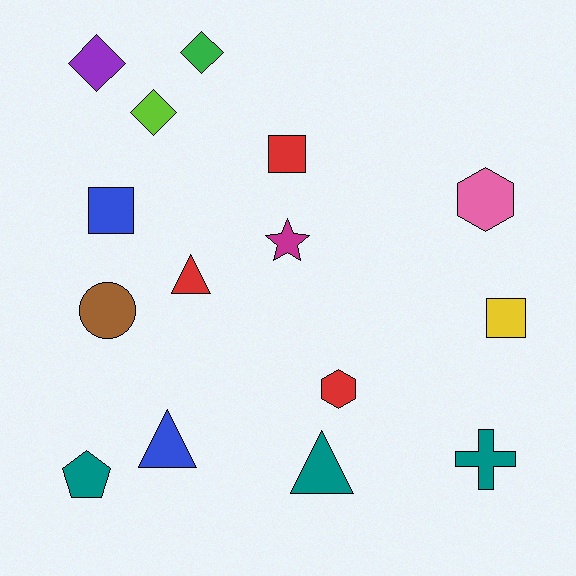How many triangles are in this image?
There are 3 triangles.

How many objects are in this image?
There are 15 objects.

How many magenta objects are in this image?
There is 1 magenta object.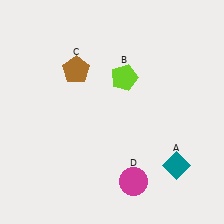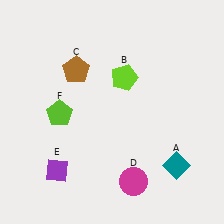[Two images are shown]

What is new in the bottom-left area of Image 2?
A lime pentagon (F) was added in the bottom-left area of Image 2.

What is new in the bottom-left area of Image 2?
A purple diamond (E) was added in the bottom-left area of Image 2.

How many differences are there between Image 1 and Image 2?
There are 2 differences between the two images.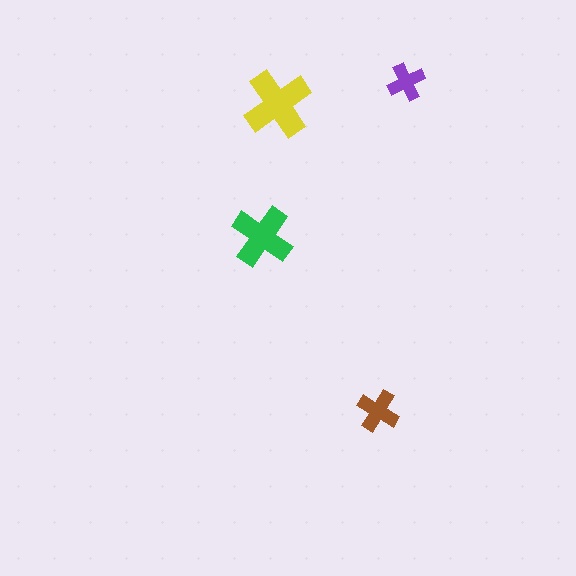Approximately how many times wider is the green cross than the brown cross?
About 1.5 times wider.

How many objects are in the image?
There are 4 objects in the image.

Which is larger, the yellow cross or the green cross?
The yellow one.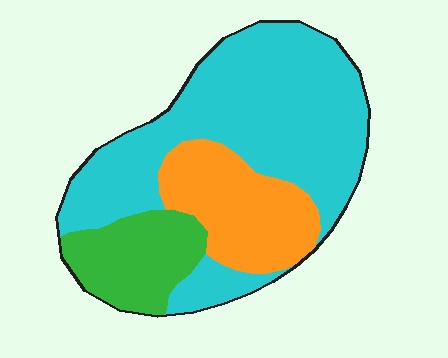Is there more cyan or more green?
Cyan.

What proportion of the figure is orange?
Orange covers around 20% of the figure.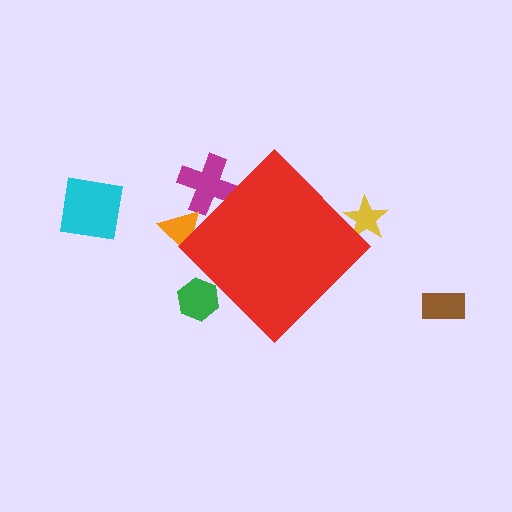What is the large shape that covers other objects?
A red diamond.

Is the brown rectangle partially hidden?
No, the brown rectangle is fully visible.